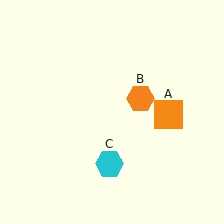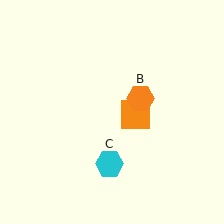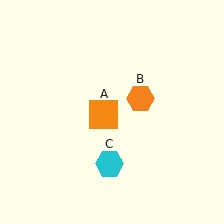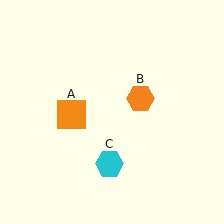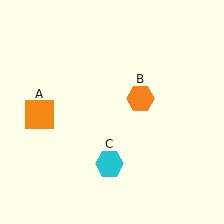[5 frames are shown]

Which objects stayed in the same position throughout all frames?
Orange hexagon (object B) and cyan hexagon (object C) remained stationary.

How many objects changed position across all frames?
1 object changed position: orange square (object A).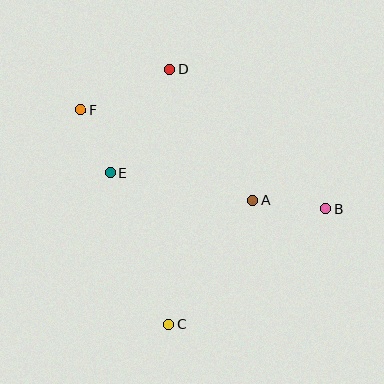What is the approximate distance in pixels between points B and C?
The distance between B and C is approximately 195 pixels.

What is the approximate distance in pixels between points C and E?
The distance between C and E is approximately 163 pixels.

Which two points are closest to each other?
Points E and F are closest to each other.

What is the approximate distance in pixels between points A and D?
The distance between A and D is approximately 155 pixels.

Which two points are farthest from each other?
Points B and F are farthest from each other.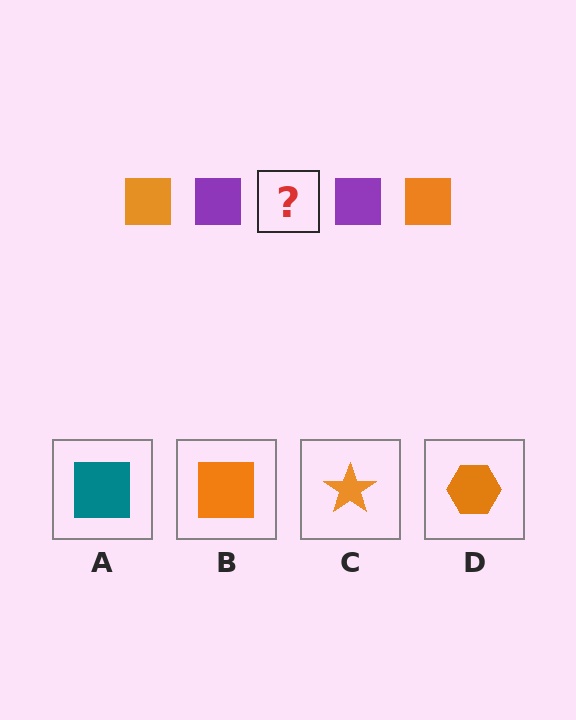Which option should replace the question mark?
Option B.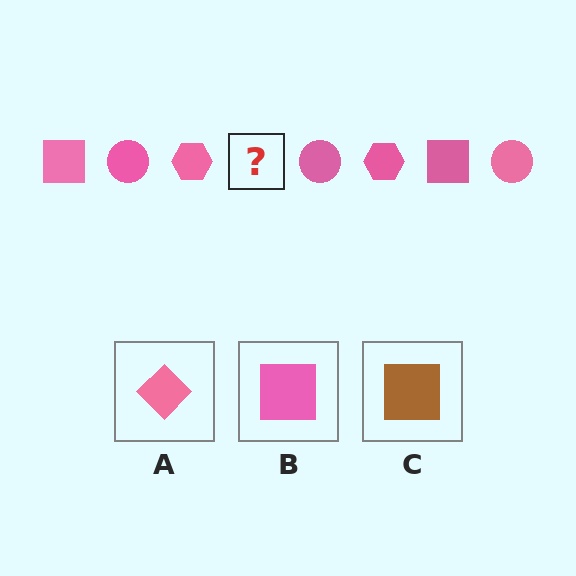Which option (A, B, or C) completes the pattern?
B.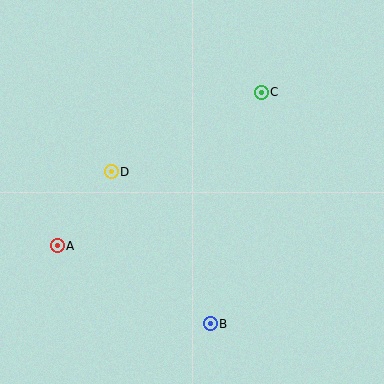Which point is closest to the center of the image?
Point D at (111, 172) is closest to the center.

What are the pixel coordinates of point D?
Point D is at (111, 172).